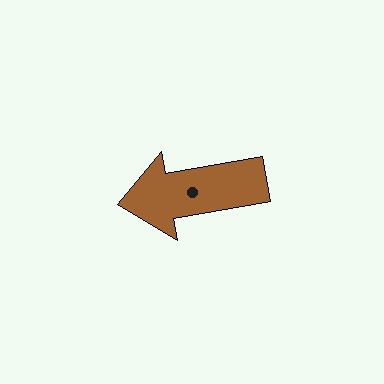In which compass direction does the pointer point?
West.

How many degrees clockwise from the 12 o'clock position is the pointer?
Approximately 260 degrees.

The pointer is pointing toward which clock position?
Roughly 9 o'clock.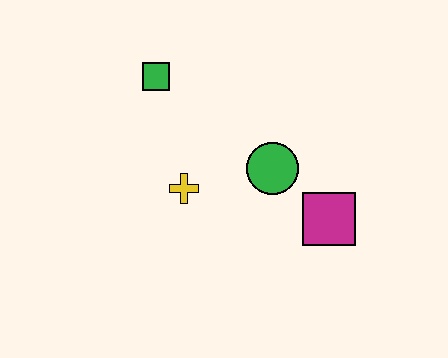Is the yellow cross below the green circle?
Yes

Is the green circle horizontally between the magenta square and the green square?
Yes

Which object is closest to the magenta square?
The green circle is closest to the magenta square.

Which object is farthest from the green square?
The magenta square is farthest from the green square.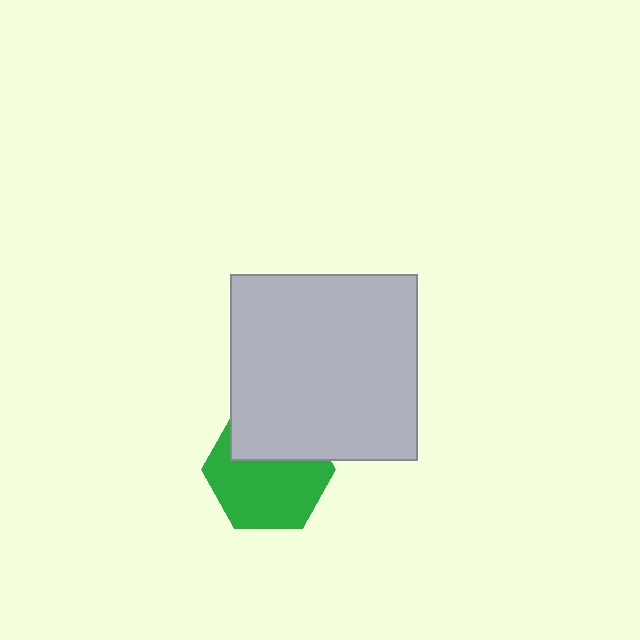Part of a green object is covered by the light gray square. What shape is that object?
It is a hexagon.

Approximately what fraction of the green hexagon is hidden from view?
Roughly 36% of the green hexagon is hidden behind the light gray square.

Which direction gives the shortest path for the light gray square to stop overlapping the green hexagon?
Moving up gives the shortest separation.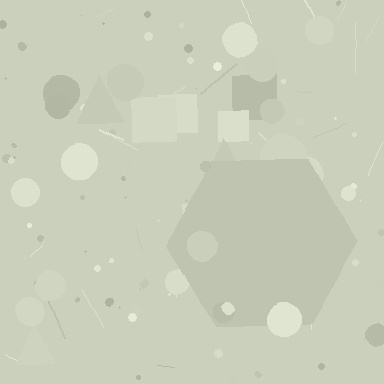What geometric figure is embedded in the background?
A hexagon is embedded in the background.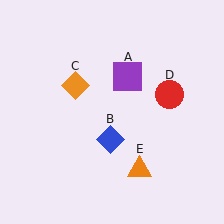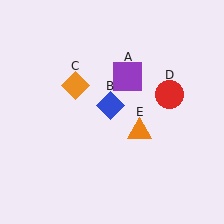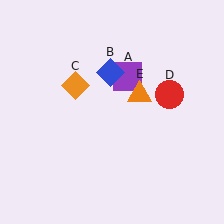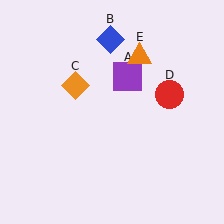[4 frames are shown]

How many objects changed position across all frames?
2 objects changed position: blue diamond (object B), orange triangle (object E).